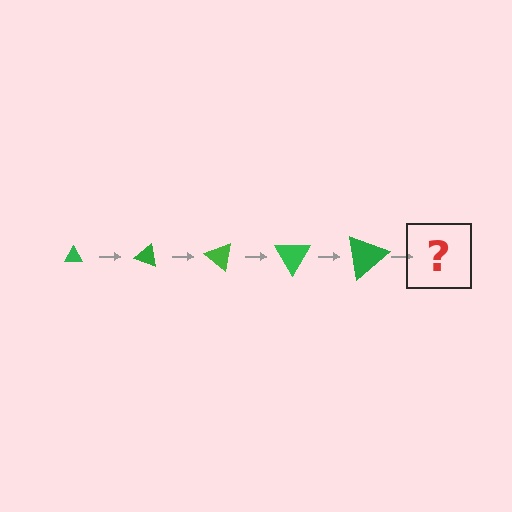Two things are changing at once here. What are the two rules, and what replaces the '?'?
The two rules are that the triangle grows larger each step and it rotates 20 degrees each step. The '?' should be a triangle, larger than the previous one and rotated 100 degrees from the start.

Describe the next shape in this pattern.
It should be a triangle, larger than the previous one and rotated 100 degrees from the start.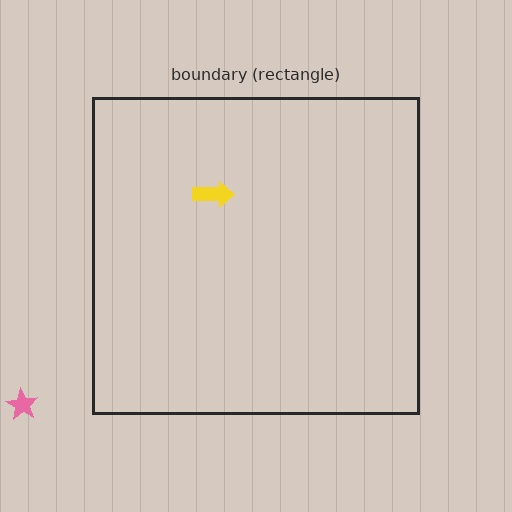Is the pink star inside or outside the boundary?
Outside.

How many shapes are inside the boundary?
1 inside, 1 outside.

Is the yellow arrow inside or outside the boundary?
Inside.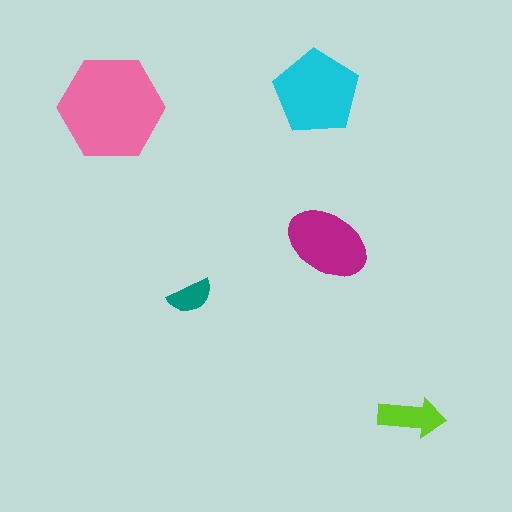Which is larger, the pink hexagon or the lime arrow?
The pink hexagon.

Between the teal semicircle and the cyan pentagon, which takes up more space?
The cyan pentagon.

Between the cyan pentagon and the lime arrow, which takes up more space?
The cyan pentagon.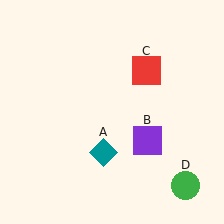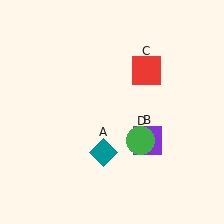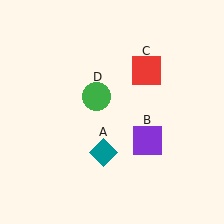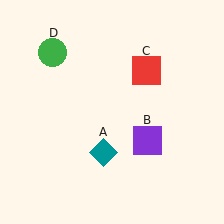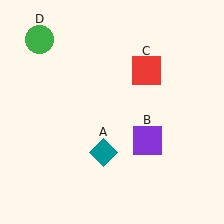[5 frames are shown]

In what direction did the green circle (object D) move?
The green circle (object D) moved up and to the left.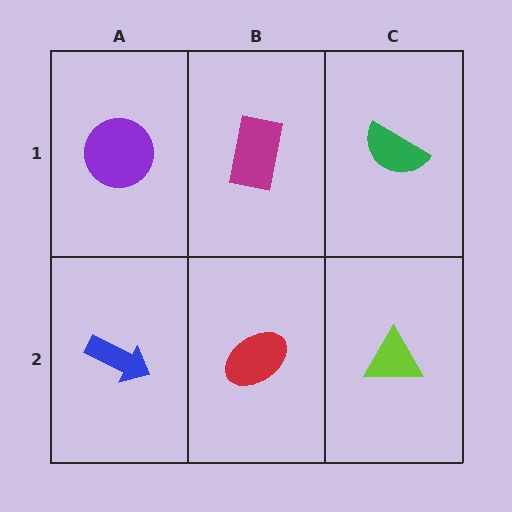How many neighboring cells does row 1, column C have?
2.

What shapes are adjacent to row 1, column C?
A lime triangle (row 2, column C), a magenta rectangle (row 1, column B).